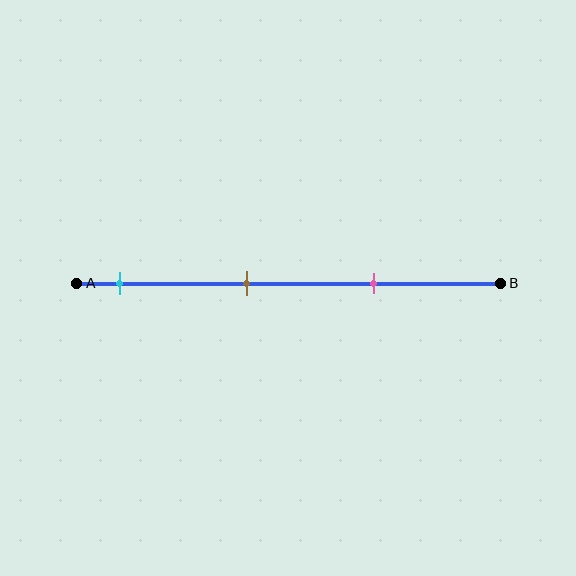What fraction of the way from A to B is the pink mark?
The pink mark is approximately 70% (0.7) of the way from A to B.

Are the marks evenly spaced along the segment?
Yes, the marks are approximately evenly spaced.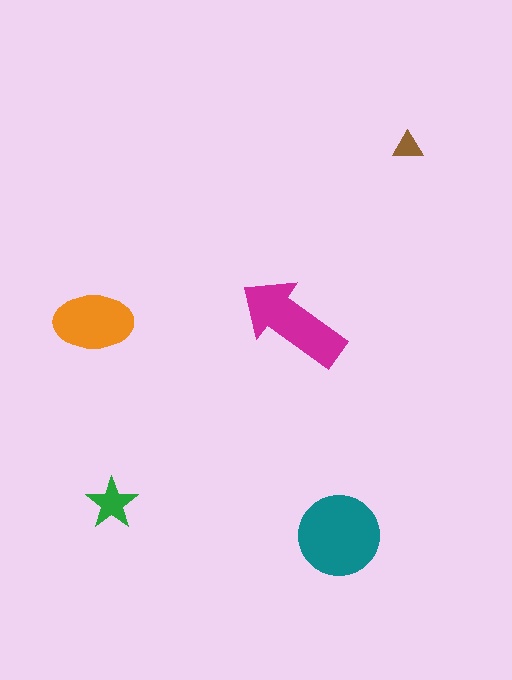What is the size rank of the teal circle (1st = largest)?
1st.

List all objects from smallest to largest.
The brown triangle, the green star, the orange ellipse, the magenta arrow, the teal circle.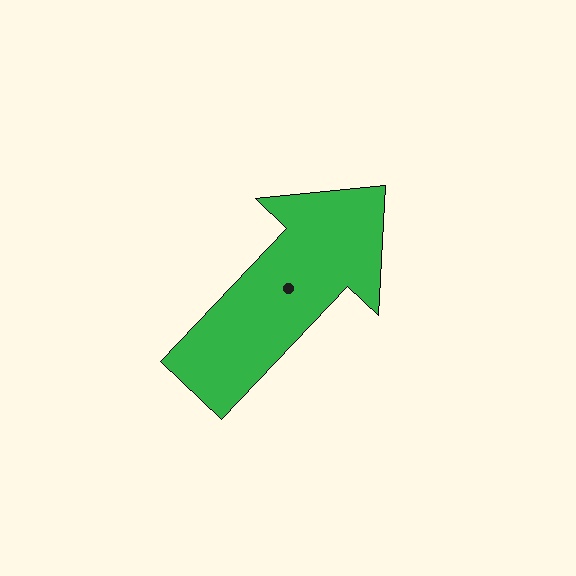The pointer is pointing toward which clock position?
Roughly 1 o'clock.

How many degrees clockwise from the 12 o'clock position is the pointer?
Approximately 43 degrees.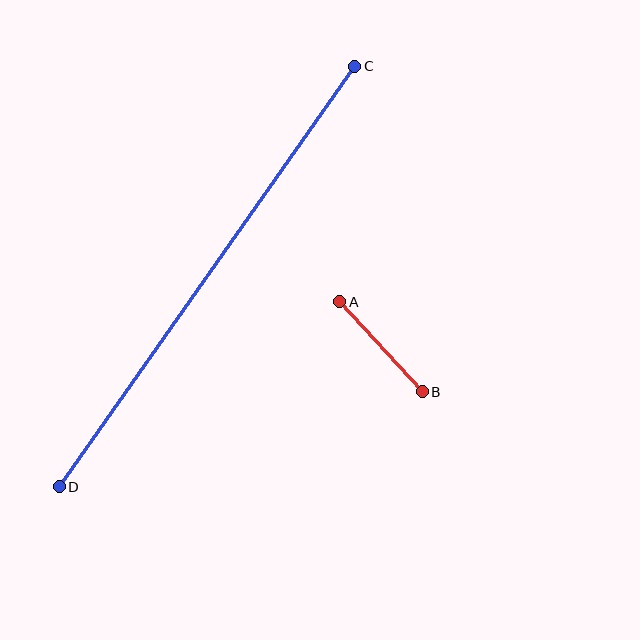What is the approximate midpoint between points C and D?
The midpoint is at approximately (207, 276) pixels.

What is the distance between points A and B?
The distance is approximately 122 pixels.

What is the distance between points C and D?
The distance is approximately 514 pixels.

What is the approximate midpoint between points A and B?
The midpoint is at approximately (381, 347) pixels.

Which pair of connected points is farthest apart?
Points C and D are farthest apart.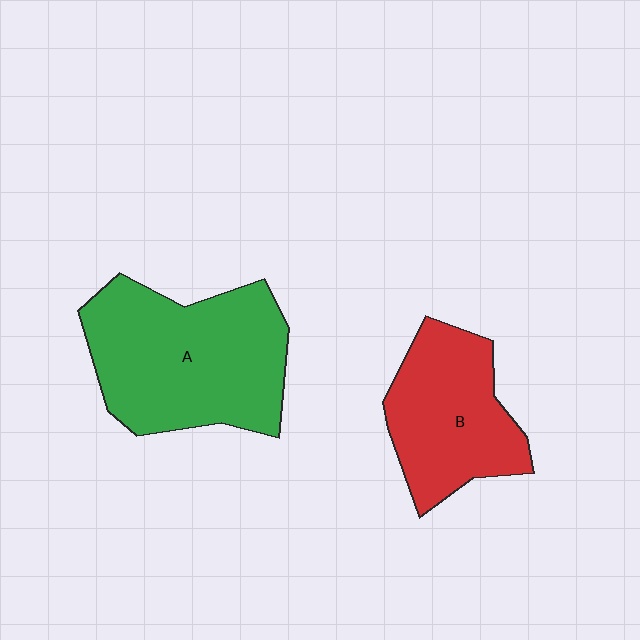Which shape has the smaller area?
Shape B (red).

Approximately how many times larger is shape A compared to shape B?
Approximately 1.5 times.